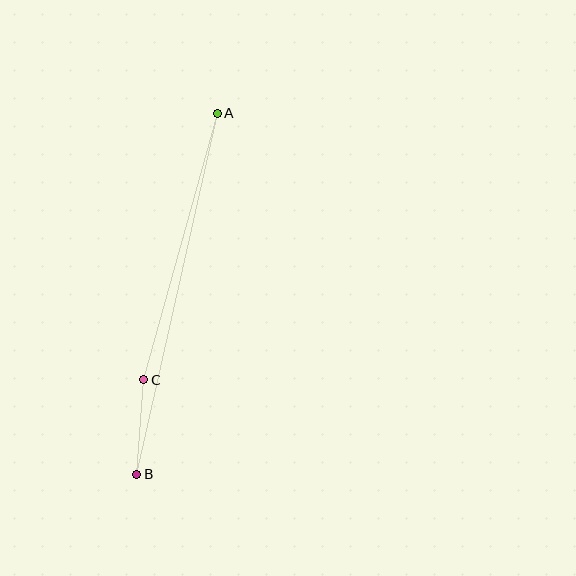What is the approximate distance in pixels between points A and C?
The distance between A and C is approximately 277 pixels.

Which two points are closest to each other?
Points B and C are closest to each other.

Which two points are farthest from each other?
Points A and B are farthest from each other.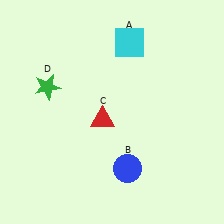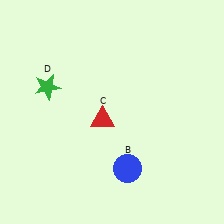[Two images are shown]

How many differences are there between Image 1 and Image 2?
There is 1 difference between the two images.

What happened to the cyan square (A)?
The cyan square (A) was removed in Image 2. It was in the top-right area of Image 1.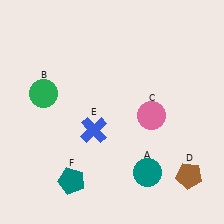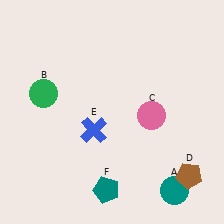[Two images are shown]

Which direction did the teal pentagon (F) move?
The teal pentagon (F) moved right.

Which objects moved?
The objects that moved are: the teal circle (A), the teal pentagon (F).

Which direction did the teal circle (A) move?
The teal circle (A) moved right.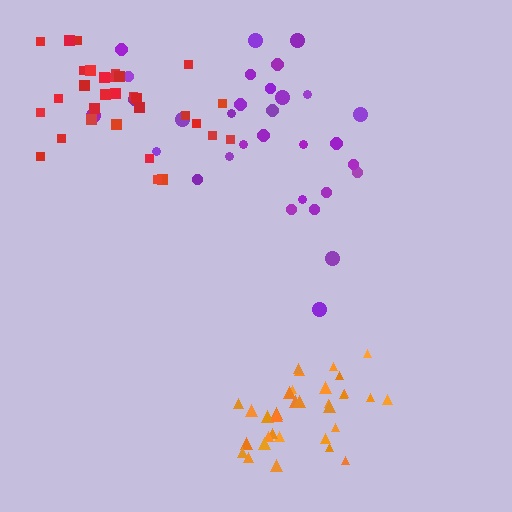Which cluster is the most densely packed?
Orange.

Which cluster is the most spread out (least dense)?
Purple.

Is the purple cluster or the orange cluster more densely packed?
Orange.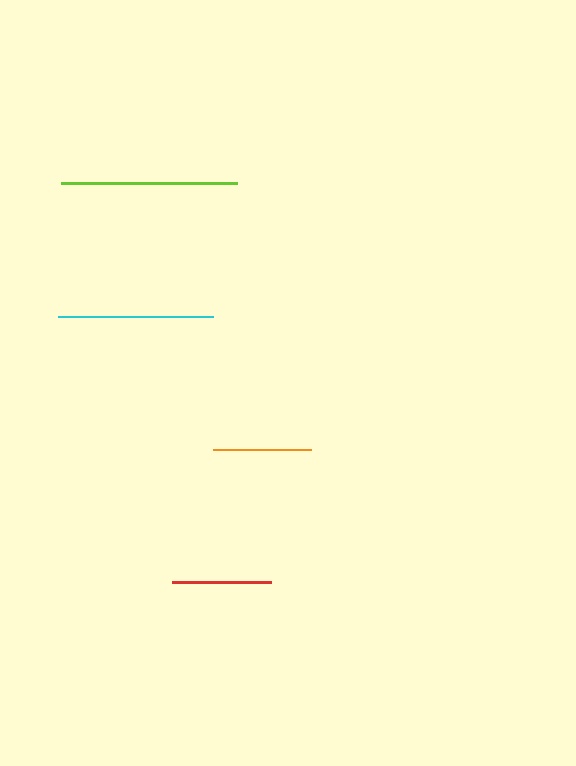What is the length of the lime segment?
The lime segment is approximately 175 pixels long.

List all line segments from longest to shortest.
From longest to shortest: lime, cyan, red, orange.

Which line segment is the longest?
The lime line is the longest at approximately 175 pixels.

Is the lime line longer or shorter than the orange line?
The lime line is longer than the orange line.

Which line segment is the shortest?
The orange line is the shortest at approximately 98 pixels.